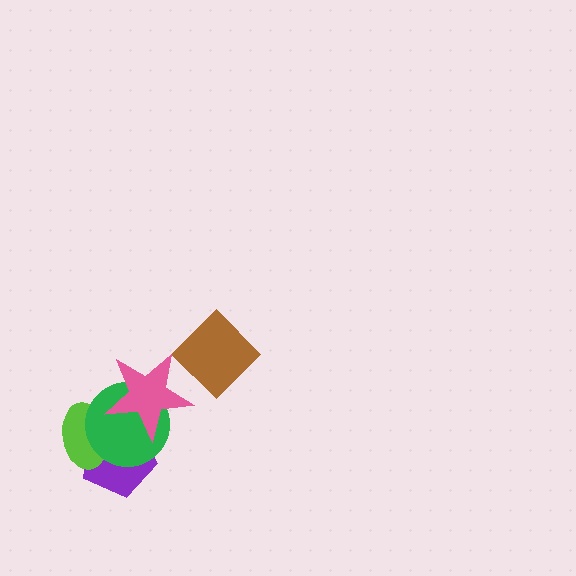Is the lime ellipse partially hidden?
Yes, it is partially covered by another shape.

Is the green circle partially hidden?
Yes, it is partially covered by another shape.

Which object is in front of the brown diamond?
The pink star is in front of the brown diamond.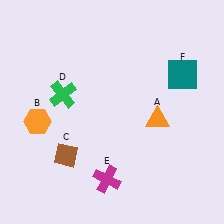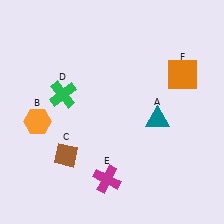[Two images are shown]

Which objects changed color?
A changed from orange to teal. F changed from teal to orange.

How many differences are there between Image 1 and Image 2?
There are 2 differences between the two images.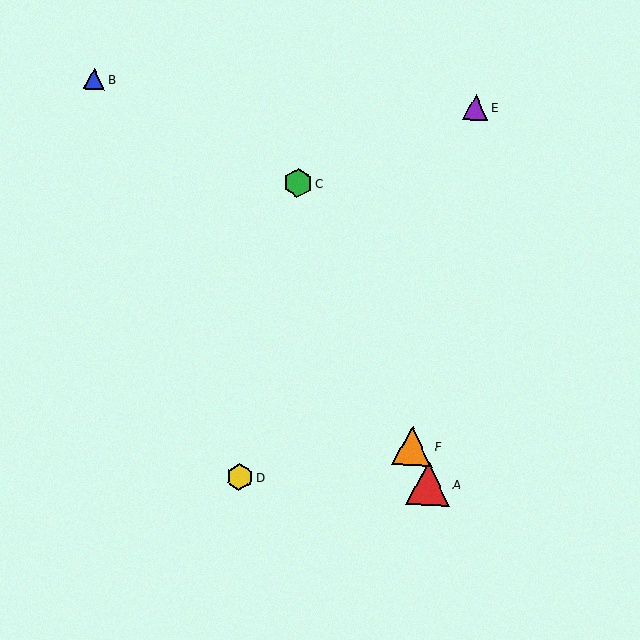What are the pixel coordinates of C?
Object C is at (298, 183).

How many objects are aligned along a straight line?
3 objects (A, C, F) are aligned along a straight line.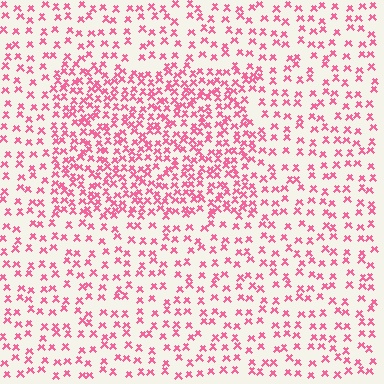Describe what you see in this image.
The image contains small pink elements arranged at two different densities. A rectangle-shaped region is visible where the elements are more densely packed than the surrounding area.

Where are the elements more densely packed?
The elements are more densely packed inside the rectangle boundary.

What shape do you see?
I see a rectangle.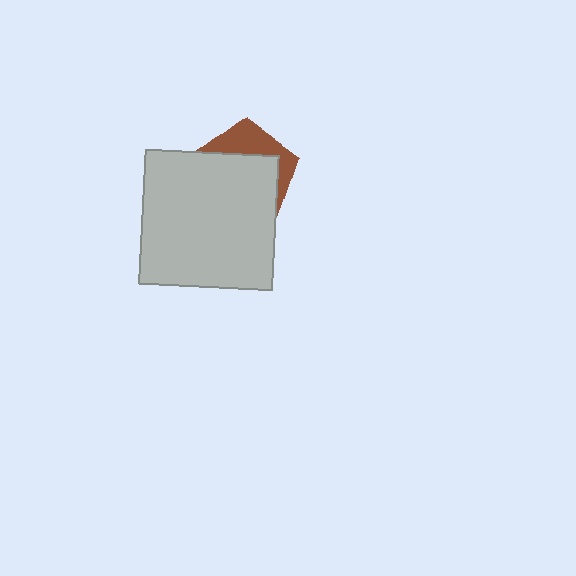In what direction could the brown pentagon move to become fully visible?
The brown pentagon could move up. That would shift it out from behind the light gray square entirely.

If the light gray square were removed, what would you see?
You would see the complete brown pentagon.